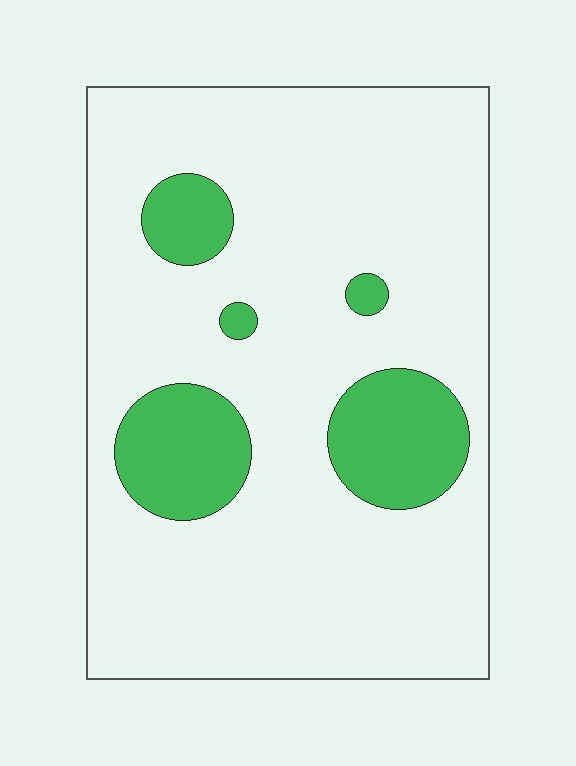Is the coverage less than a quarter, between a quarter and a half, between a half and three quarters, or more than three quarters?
Less than a quarter.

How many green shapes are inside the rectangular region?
5.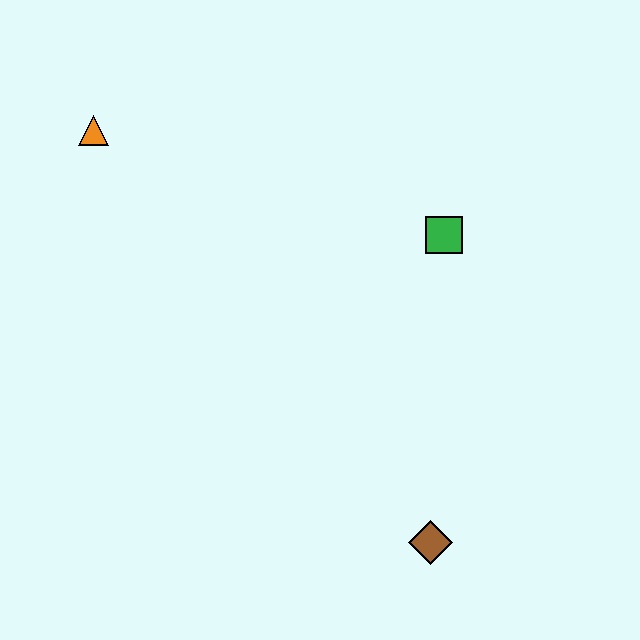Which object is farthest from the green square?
The orange triangle is farthest from the green square.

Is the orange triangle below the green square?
No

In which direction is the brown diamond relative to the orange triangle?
The brown diamond is below the orange triangle.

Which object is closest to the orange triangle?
The green square is closest to the orange triangle.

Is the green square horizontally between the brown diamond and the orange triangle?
No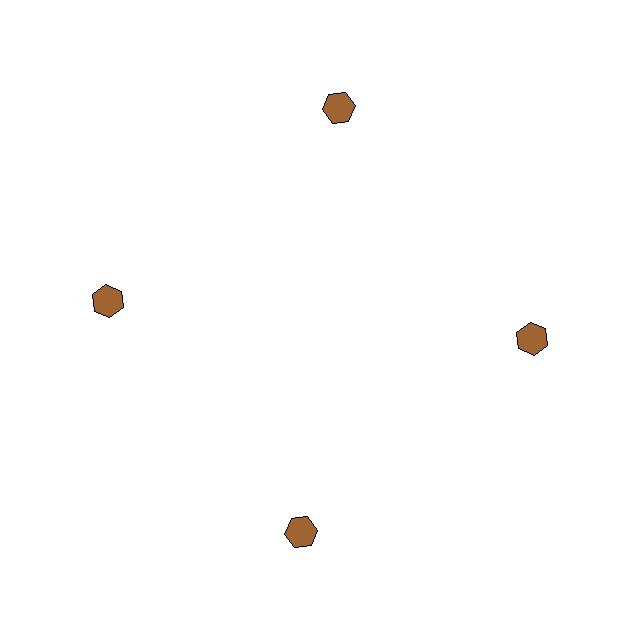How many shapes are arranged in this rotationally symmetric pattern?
There are 4 shapes, arranged in 4 groups of 1.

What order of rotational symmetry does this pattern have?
This pattern has 4-fold rotational symmetry.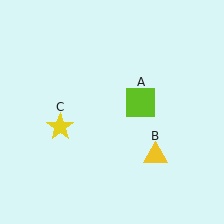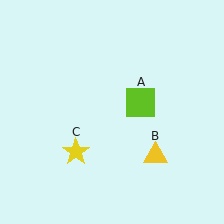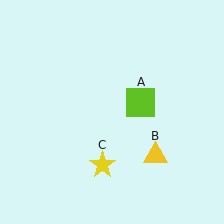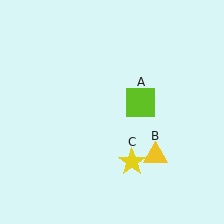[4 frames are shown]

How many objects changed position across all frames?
1 object changed position: yellow star (object C).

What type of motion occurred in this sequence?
The yellow star (object C) rotated counterclockwise around the center of the scene.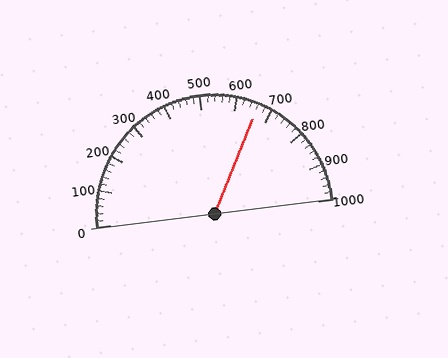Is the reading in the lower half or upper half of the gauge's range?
The reading is in the upper half of the range (0 to 1000).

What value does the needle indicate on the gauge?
The needle indicates approximately 660.